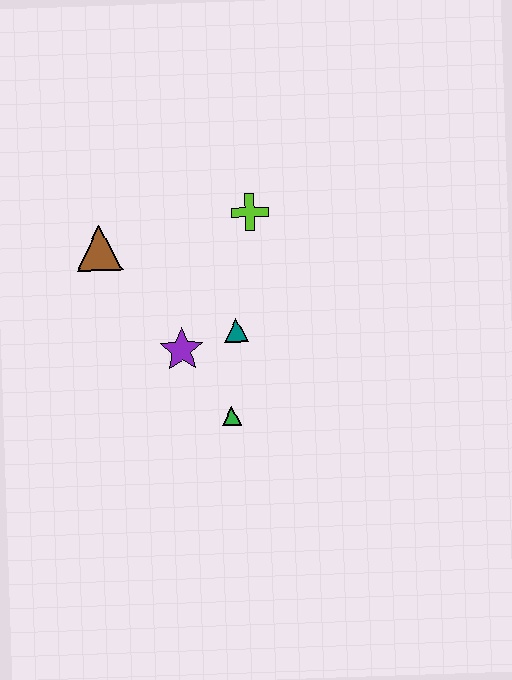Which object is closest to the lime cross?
The teal triangle is closest to the lime cross.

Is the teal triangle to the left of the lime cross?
Yes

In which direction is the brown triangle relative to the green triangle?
The brown triangle is above the green triangle.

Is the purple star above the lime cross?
No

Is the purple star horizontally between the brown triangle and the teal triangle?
Yes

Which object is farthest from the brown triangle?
The green triangle is farthest from the brown triangle.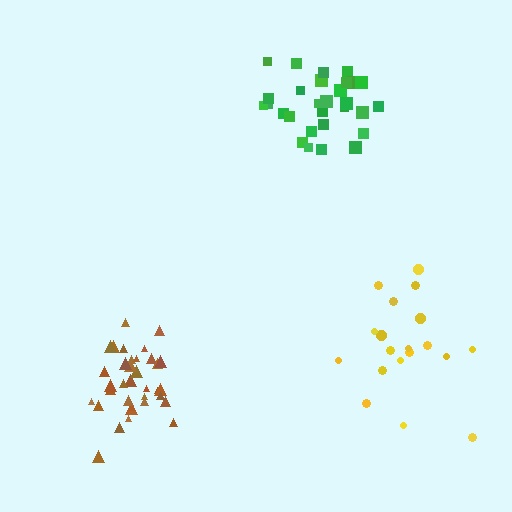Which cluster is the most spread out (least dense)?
Yellow.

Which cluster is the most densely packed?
Brown.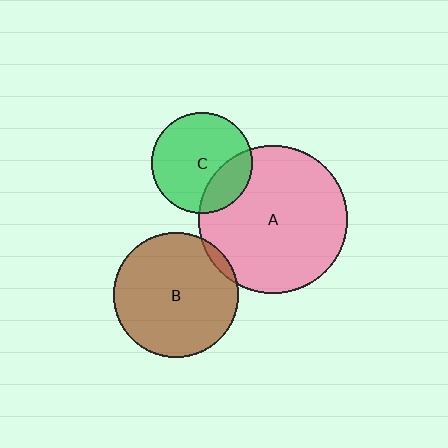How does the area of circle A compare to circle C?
Approximately 2.1 times.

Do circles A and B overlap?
Yes.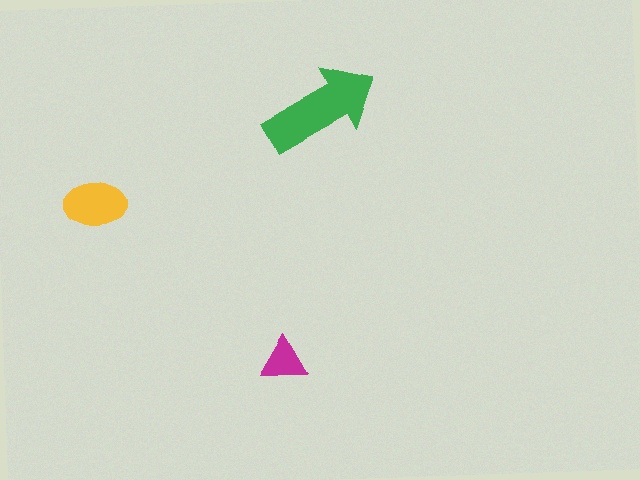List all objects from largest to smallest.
The green arrow, the yellow ellipse, the magenta triangle.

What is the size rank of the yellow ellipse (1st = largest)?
2nd.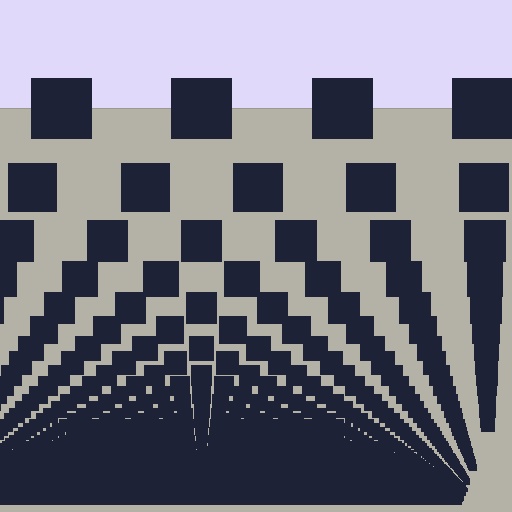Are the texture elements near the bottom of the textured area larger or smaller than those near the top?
Smaller. The gradient is inverted — elements near the bottom are smaller and denser.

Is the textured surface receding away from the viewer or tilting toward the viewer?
The surface appears to tilt toward the viewer. Texture elements get larger and sparser toward the top.